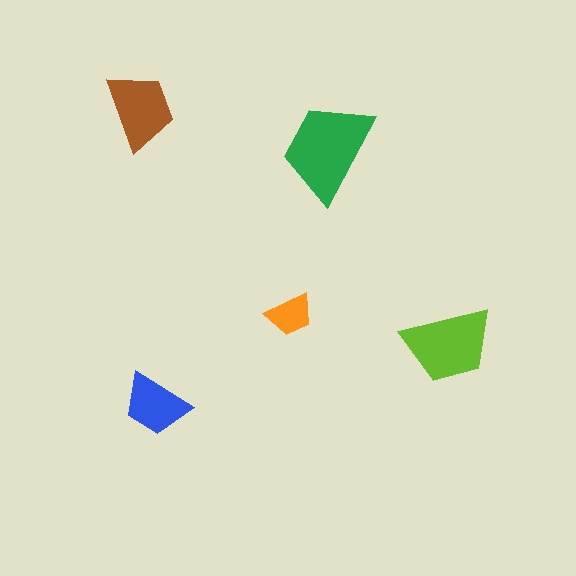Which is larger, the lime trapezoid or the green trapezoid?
The green one.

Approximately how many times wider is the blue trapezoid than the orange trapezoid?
About 1.5 times wider.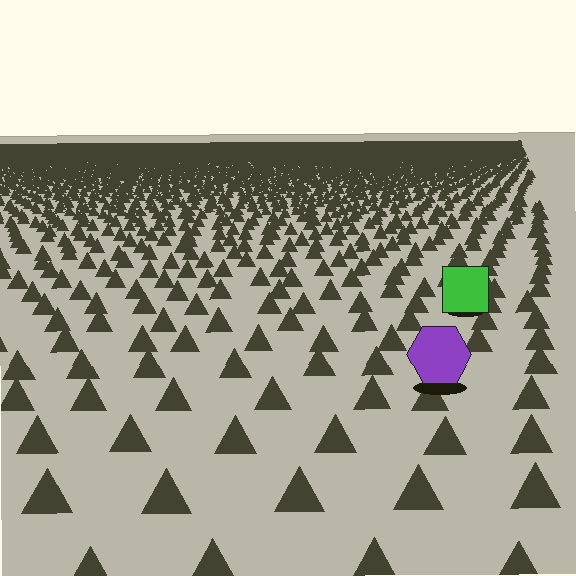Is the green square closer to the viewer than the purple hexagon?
No. The purple hexagon is closer — you can tell from the texture gradient: the ground texture is coarser near it.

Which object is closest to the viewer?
The purple hexagon is closest. The texture marks near it are larger and more spread out.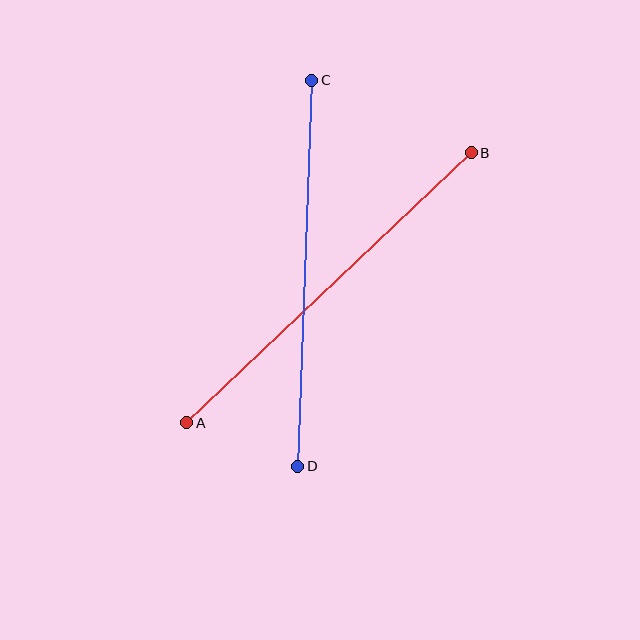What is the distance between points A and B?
The distance is approximately 392 pixels.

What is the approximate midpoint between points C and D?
The midpoint is at approximately (305, 273) pixels.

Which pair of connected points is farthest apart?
Points A and B are farthest apart.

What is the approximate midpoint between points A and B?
The midpoint is at approximately (329, 288) pixels.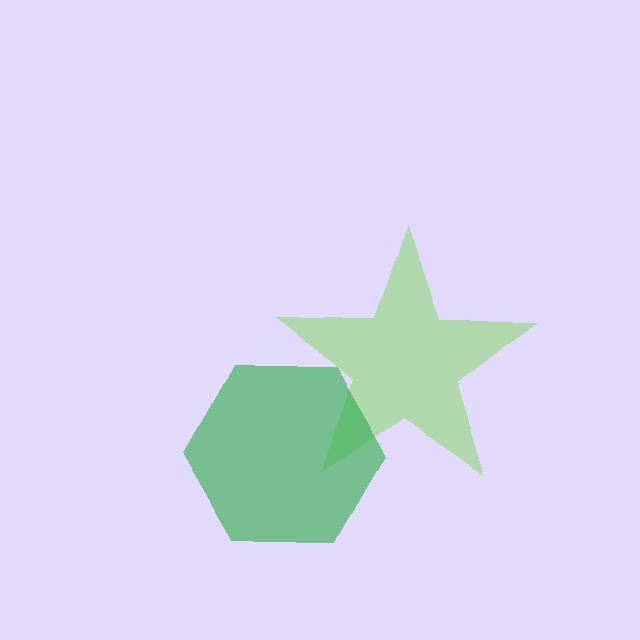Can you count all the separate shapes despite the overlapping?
Yes, there are 2 separate shapes.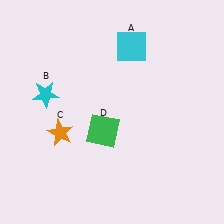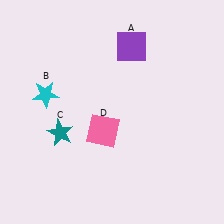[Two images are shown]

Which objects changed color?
A changed from cyan to purple. C changed from orange to teal. D changed from green to pink.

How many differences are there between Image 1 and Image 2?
There are 3 differences between the two images.